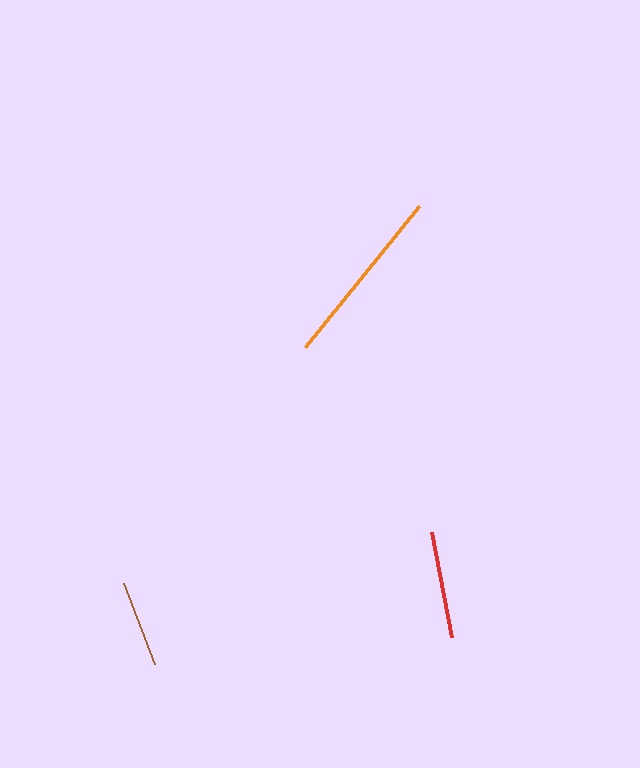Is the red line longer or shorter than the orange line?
The orange line is longer than the red line.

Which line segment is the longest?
The orange line is the longest at approximately 182 pixels.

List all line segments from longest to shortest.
From longest to shortest: orange, red, brown.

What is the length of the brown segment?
The brown segment is approximately 87 pixels long.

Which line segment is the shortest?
The brown line is the shortest at approximately 87 pixels.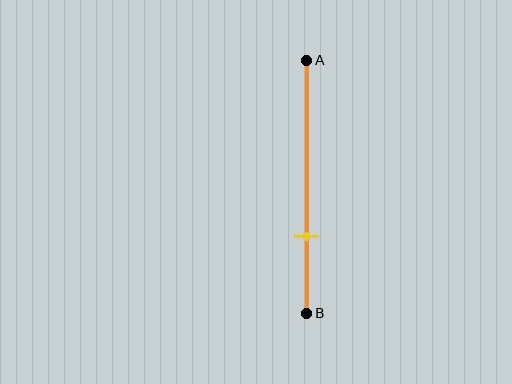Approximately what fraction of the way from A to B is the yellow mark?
The yellow mark is approximately 70% of the way from A to B.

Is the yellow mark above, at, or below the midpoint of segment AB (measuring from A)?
The yellow mark is below the midpoint of segment AB.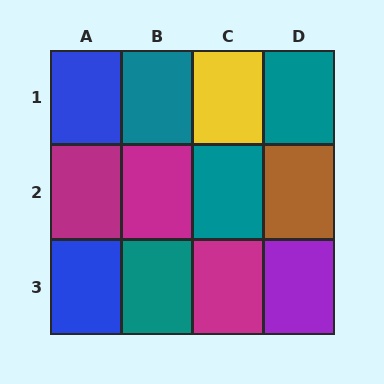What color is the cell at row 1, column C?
Yellow.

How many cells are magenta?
3 cells are magenta.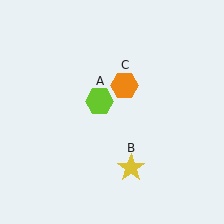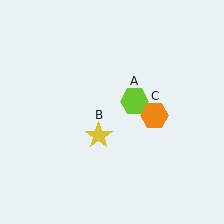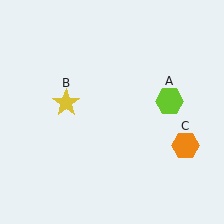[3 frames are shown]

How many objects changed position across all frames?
3 objects changed position: lime hexagon (object A), yellow star (object B), orange hexagon (object C).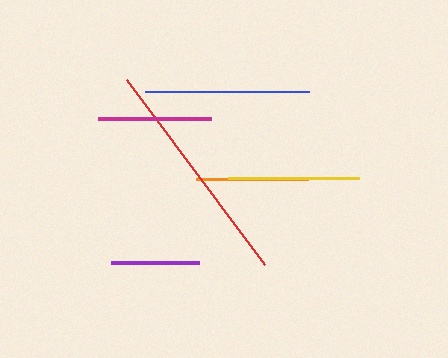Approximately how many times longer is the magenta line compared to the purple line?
The magenta line is approximately 1.3 times the length of the purple line.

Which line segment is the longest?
The red line is the longest at approximately 230 pixels.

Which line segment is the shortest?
The purple line is the shortest at approximately 88 pixels.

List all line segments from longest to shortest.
From longest to shortest: red, blue, yellow, magenta, orange, purple.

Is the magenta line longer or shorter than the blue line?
The blue line is longer than the magenta line.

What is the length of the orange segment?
The orange segment is approximately 112 pixels long.